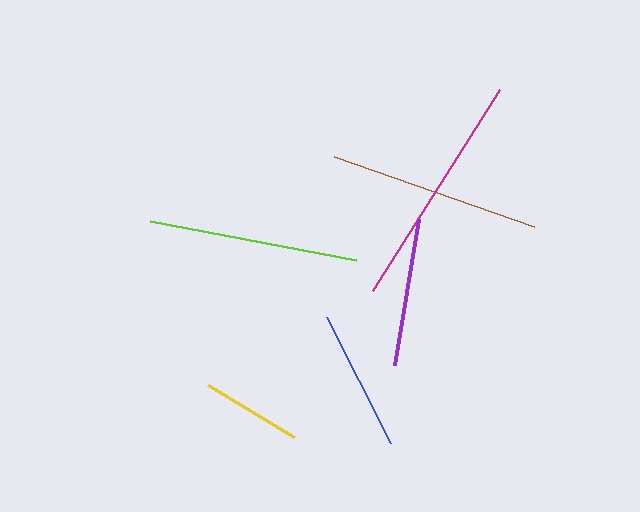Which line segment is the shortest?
The yellow line is the shortest at approximately 101 pixels.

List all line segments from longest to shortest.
From longest to shortest: magenta, brown, lime, purple, blue, yellow.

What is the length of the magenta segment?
The magenta segment is approximately 237 pixels long.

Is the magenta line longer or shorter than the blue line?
The magenta line is longer than the blue line.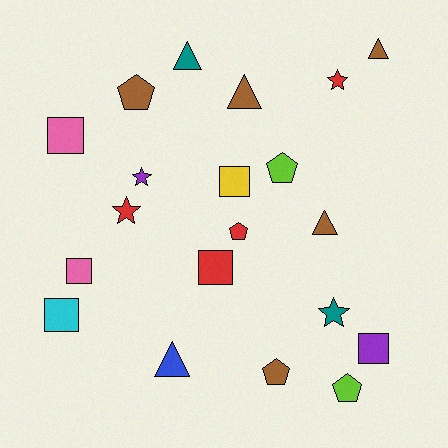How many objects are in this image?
There are 20 objects.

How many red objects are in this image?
There are 4 red objects.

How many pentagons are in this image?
There are 5 pentagons.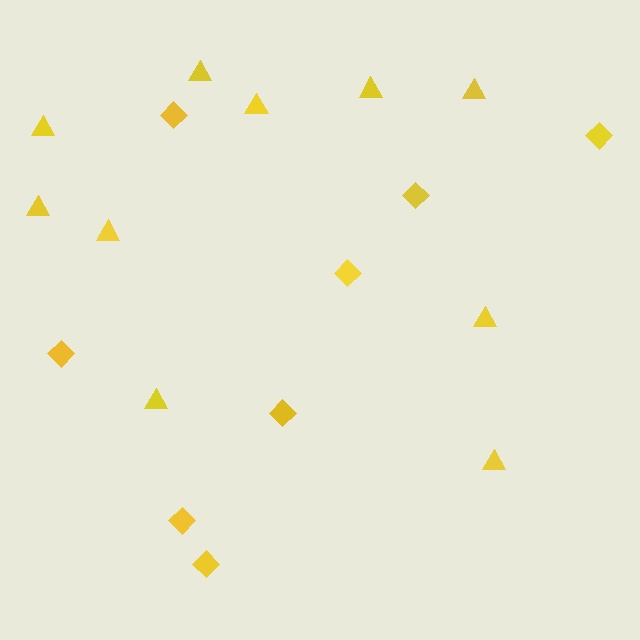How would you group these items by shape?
There are 2 groups: one group of diamonds (8) and one group of triangles (10).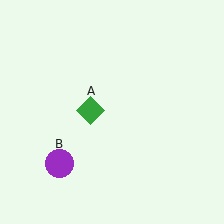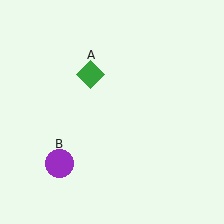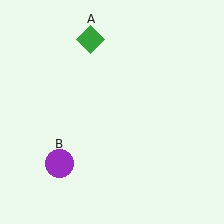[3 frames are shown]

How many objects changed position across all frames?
1 object changed position: green diamond (object A).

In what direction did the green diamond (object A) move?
The green diamond (object A) moved up.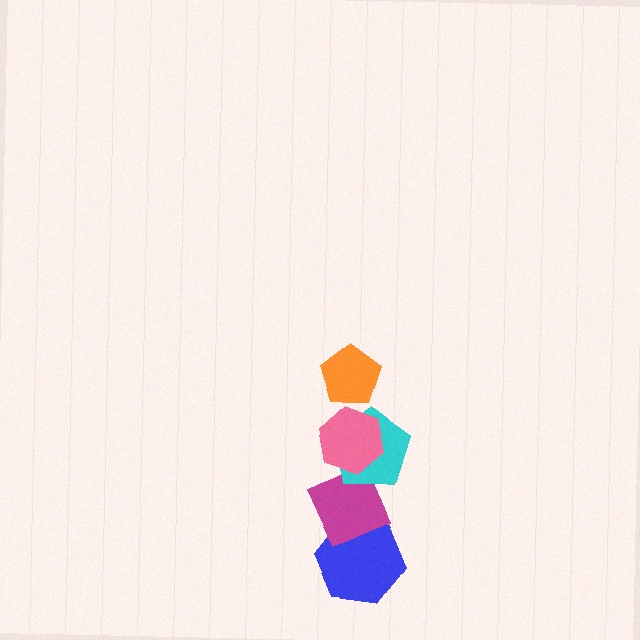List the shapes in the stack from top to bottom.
From top to bottom: the orange pentagon, the pink hexagon, the cyan pentagon, the magenta diamond, the blue hexagon.